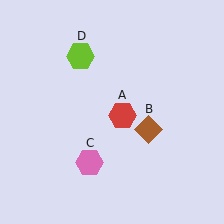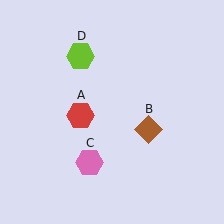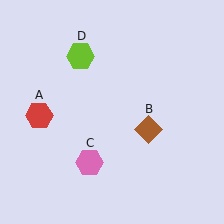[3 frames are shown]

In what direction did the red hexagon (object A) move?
The red hexagon (object A) moved left.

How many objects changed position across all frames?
1 object changed position: red hexagon (object A).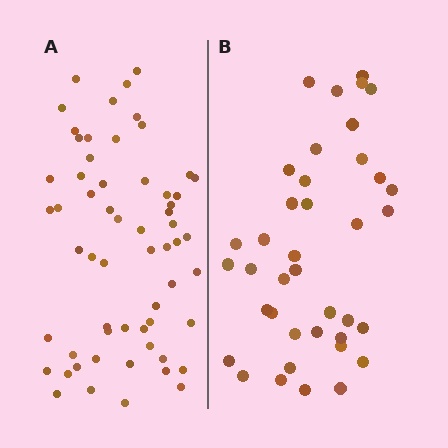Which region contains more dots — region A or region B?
Region A (the left region) has more dots.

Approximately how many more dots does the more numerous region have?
Region A has approximately 20 more dots than region B.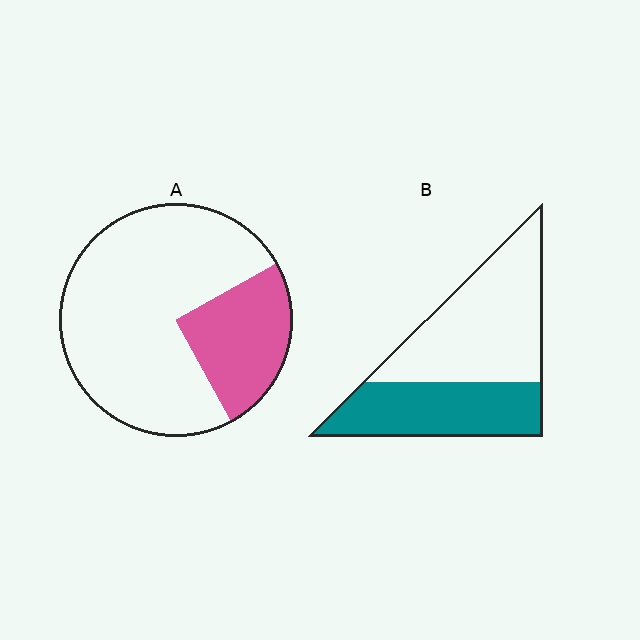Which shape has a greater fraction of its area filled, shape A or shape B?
Shape B.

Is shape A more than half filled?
No.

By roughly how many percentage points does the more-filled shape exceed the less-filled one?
By roughly 15 percentage points (B over A).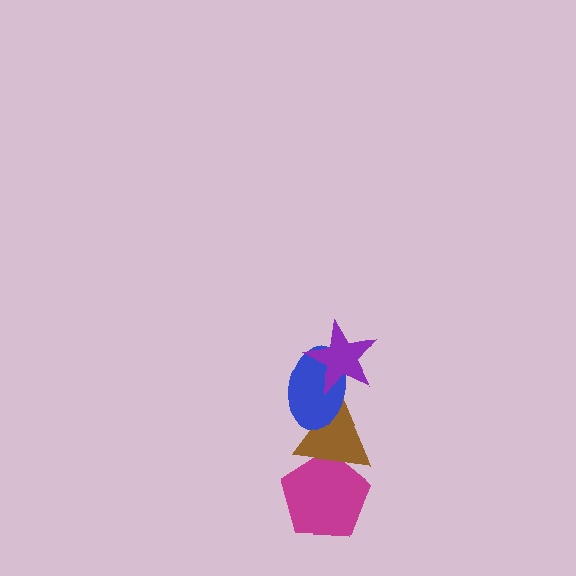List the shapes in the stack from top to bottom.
From top to bottom: the purple star, the blue ellipse, the brown triangle, the magenta pentagon.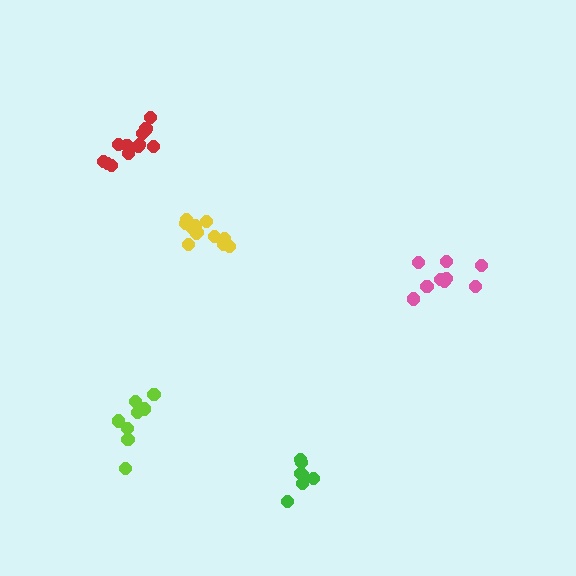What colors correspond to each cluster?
The clusters are colored: yellow, pink, lime, red, green.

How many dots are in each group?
Group 1: 12 dots, Group 2: 9 dots, Group 3: 8 dots, Group 4: 13 dots, Group 5: 7 dots (49 total).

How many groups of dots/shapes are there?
There are 5 groups.